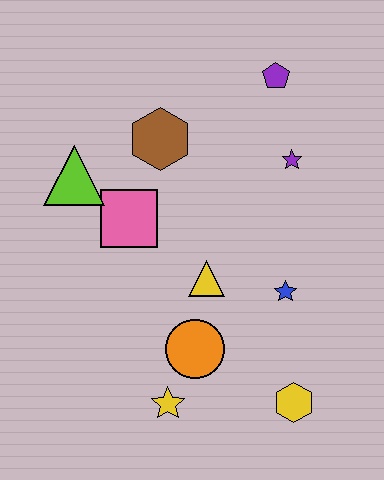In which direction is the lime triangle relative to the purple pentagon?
The lime triangle is to the left of the purple pentagon.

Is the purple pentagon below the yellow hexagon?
No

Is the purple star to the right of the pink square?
Yes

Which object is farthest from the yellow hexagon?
The purple pentagon is farthest from the yellow hexagon.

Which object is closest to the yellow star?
The orange circle is closest to the yellow star.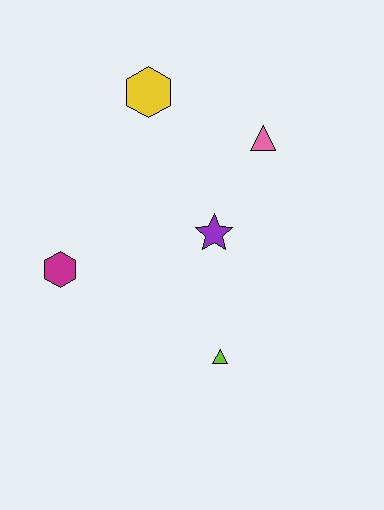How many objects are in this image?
There are 5 objects.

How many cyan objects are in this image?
There are no cyan objects.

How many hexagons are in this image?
There are 2 hexagons.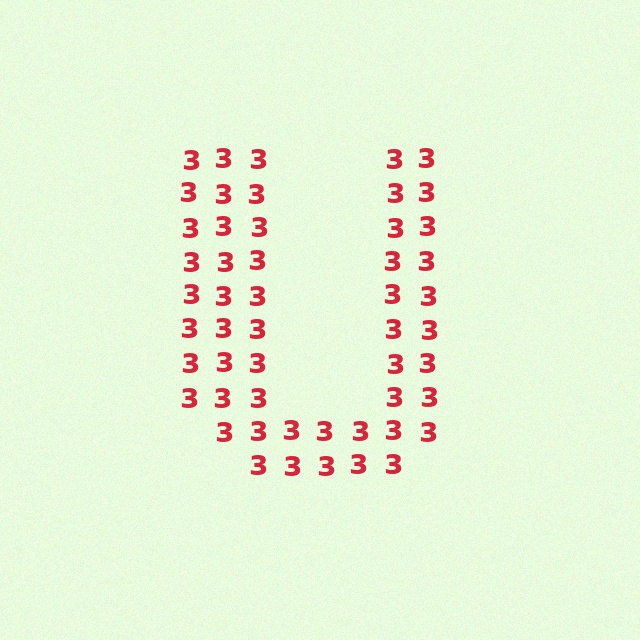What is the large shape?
The large shape is the letter U.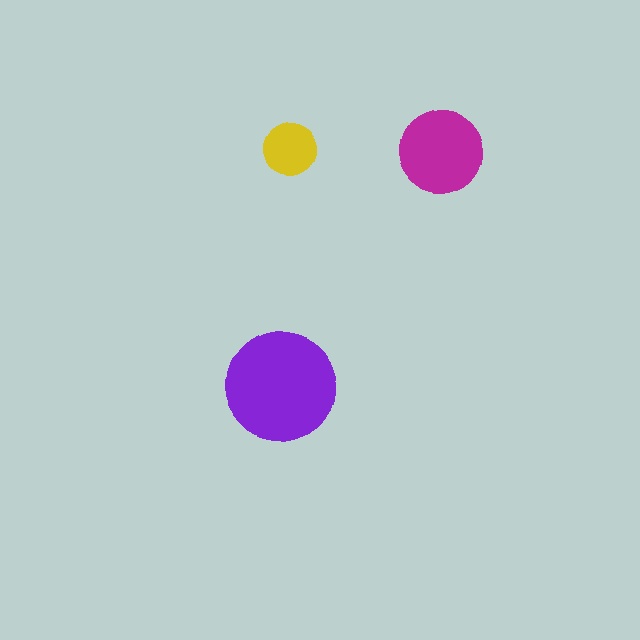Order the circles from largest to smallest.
the purple one, the magenta one, the yellow one.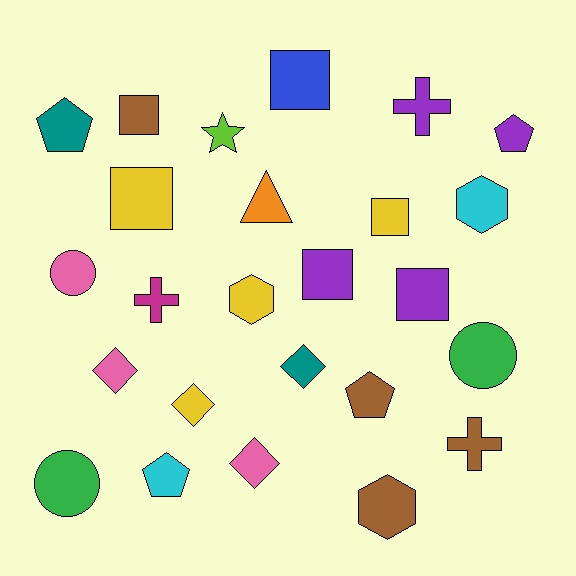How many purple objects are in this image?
There are 4 purple objects.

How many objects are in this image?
There are 25 objects.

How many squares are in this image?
There are 6 squares.